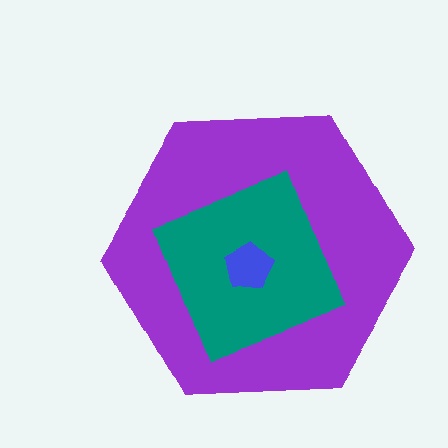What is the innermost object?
The blue pentagon.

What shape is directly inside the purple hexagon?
The teal diamond.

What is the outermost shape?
The purple hexagon.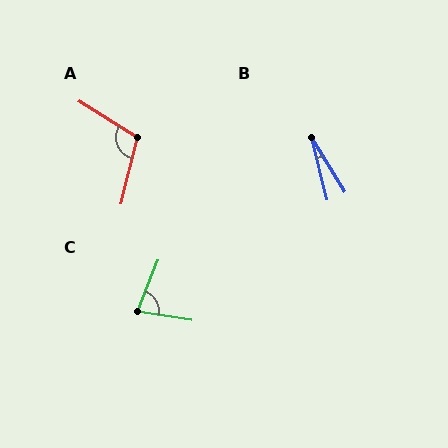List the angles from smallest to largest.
B (17°), C (77°), A (108°).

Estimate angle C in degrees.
Approximately 77 degrees.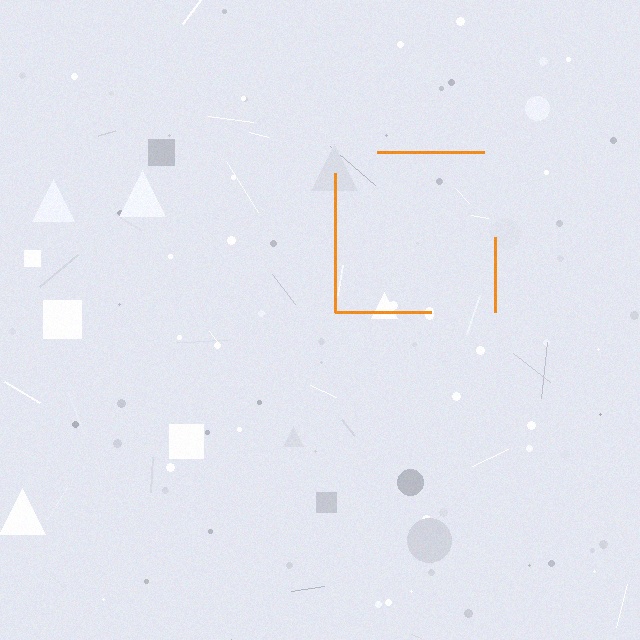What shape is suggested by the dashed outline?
The dashed outline suggests a square.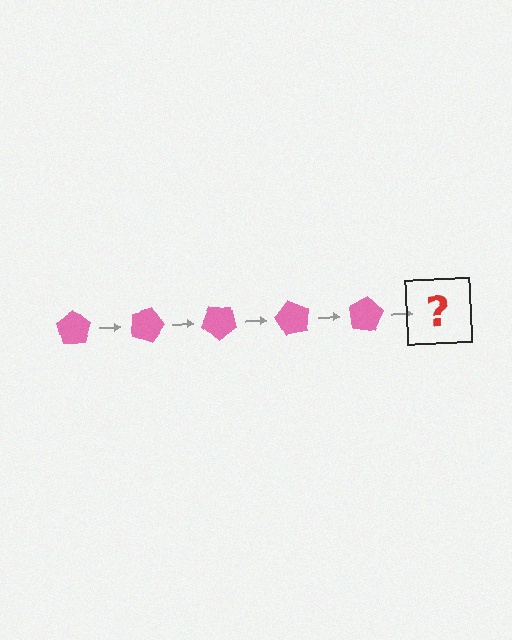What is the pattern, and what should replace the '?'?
The pattern is that the pentagon rotates 20 degrees each step. The '?' should be a pink pentagon rotated 100 degrees.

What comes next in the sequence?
The next element should be a pink pentagon rotated 100 degrees.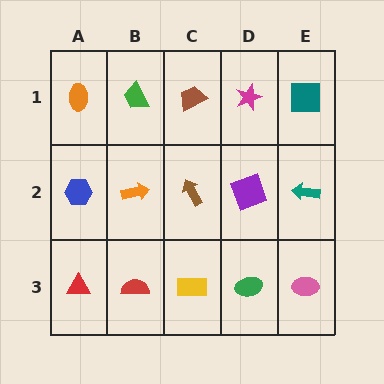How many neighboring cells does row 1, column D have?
3.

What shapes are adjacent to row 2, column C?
A brown trapezoid (row 1, column C), a yellow rectangle (row 3, column C), an orange arrow (row 2, column B), a purple square (row 2, column D).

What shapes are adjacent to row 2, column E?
A teal square (row 1, column E), a pink ellipse (row 3, column E), a purple square (row 2, column D).